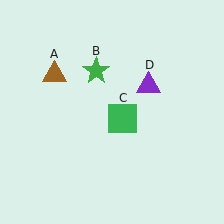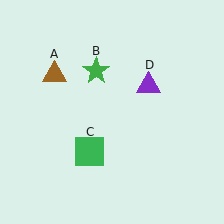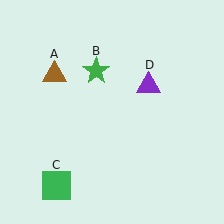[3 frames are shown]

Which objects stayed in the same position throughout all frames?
Brown triangle (object A) and green star (object B) and purple triangle (object D) remained stationary.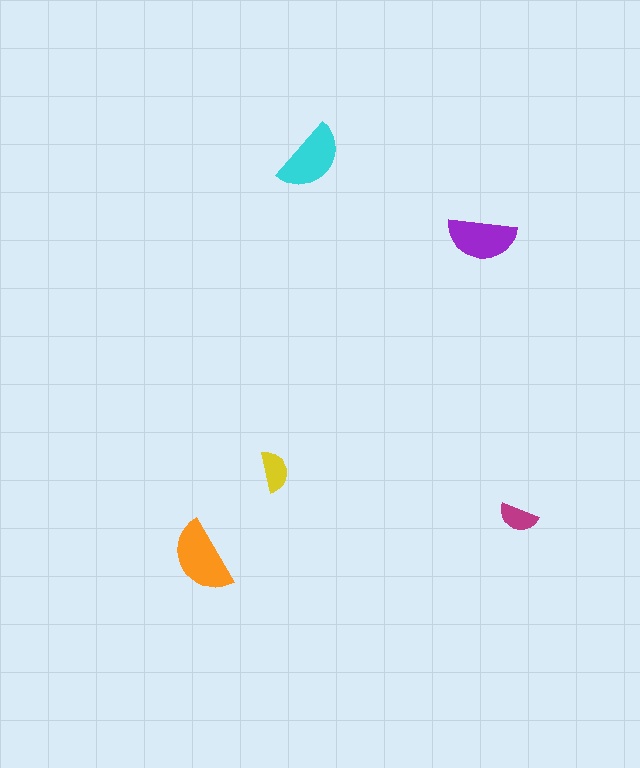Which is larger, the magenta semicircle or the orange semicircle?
The orange one.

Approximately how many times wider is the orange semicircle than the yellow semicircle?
About 2 times wider.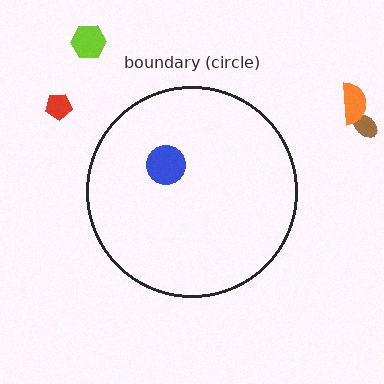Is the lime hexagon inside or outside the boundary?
Outside.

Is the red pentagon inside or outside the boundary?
Outside.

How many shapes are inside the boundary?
1 inside, 4 outside.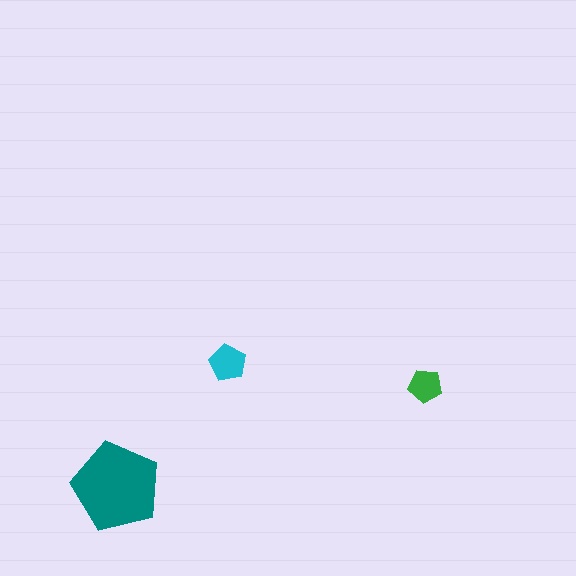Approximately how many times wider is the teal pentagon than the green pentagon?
About 2.5 times wider.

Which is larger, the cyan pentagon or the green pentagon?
The cyan one.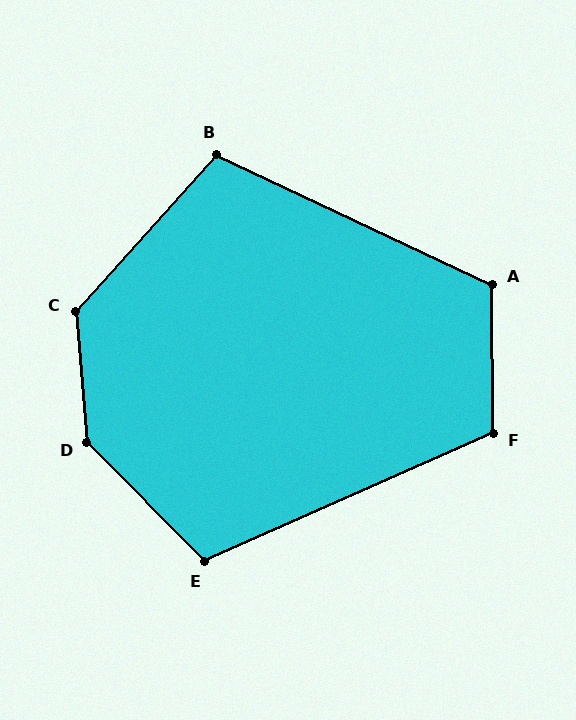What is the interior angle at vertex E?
Approximately 111 degrees (obtuse).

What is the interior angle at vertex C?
Approximately 133 degrees (obtuse).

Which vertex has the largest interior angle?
D, at approximately 140 degrees.